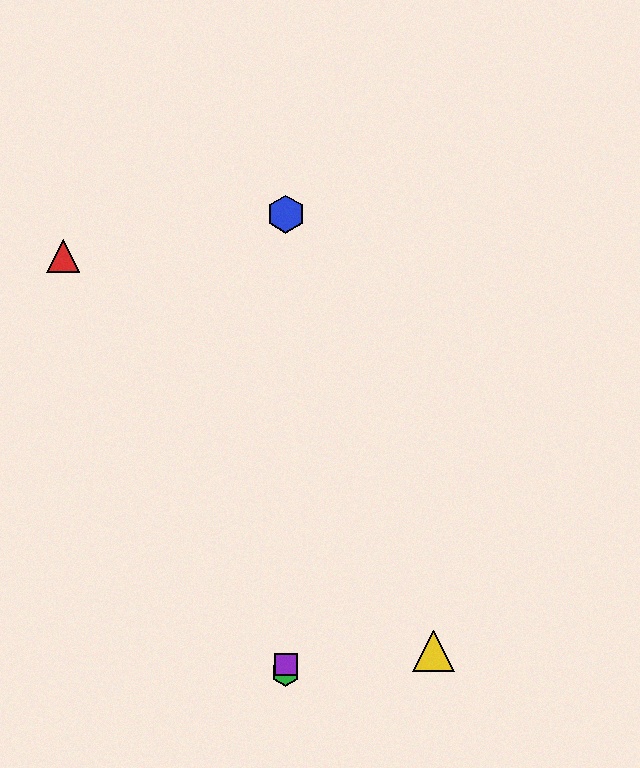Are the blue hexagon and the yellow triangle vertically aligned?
No, the blue hexagon is at x≈286 and the yellow triangle is at x≈434.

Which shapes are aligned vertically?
The blue hexagon, the green hexagon, the purple square are aligned vertically.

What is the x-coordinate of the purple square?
The purple square is at x≈286.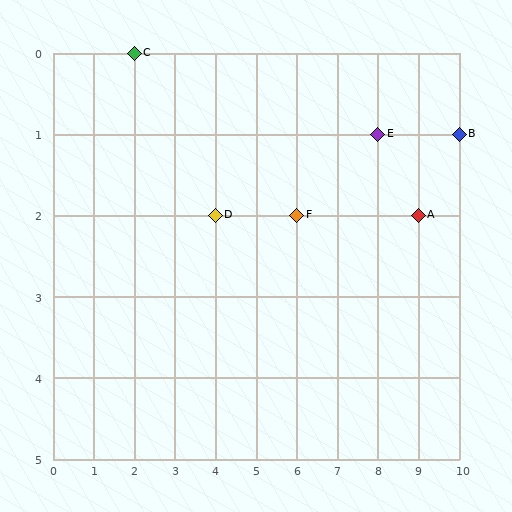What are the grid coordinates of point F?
Point F is at grid coordinates (6, 2).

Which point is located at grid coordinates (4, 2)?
Point D is at (4, 2).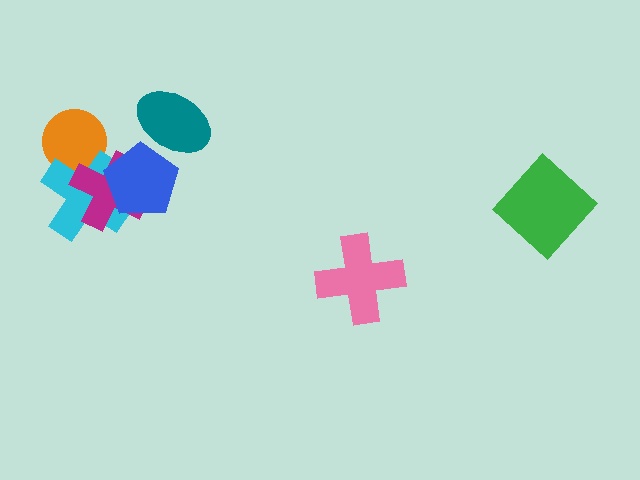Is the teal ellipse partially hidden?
Yes, it is partially covered by another shape.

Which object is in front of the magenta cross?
The blue pentagon is in front of the magenta cross.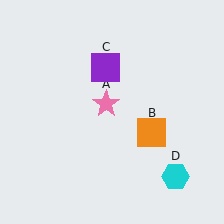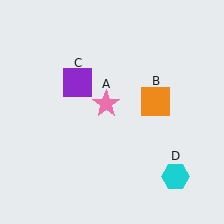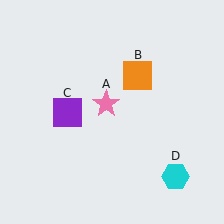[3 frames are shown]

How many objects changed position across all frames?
2 objects changed position: orange square (object B), purple square (object C).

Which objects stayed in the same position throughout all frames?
Pink star (object A) and cyan hexagon (object D) remained stationary.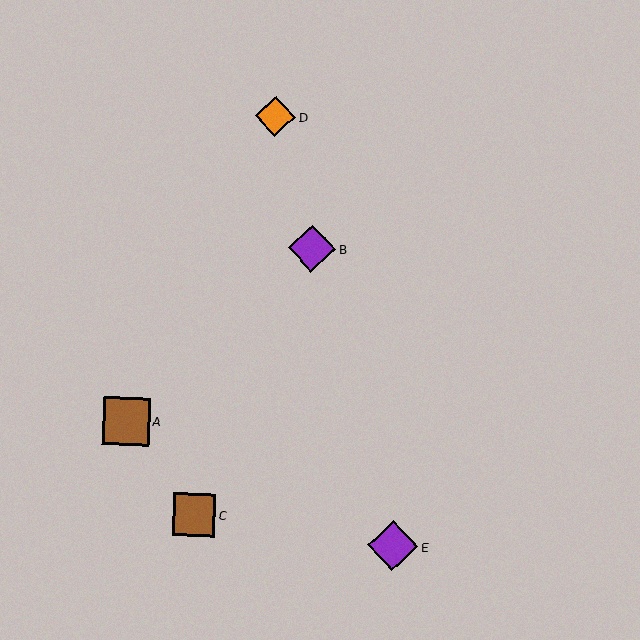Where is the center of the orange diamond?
The center of the orange diamond is at (276, 117).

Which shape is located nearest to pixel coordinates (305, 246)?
The purple diamond (labeled B) at (312, 248) is nearest to that location.